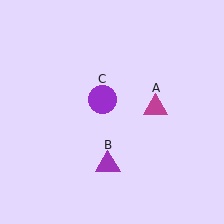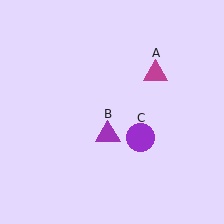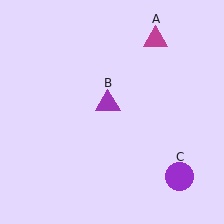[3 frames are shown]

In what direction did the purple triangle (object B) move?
The purple triangle (object B) moved up.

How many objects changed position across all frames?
3 objects changed position: magenta triangle (object A), purple triangle (object B), purple circle (object C).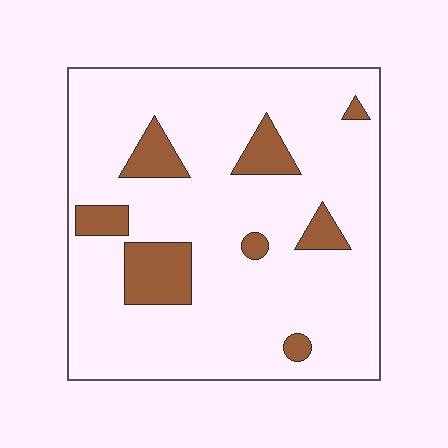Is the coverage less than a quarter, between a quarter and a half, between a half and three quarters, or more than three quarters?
Less than a quarter.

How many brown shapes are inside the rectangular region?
8.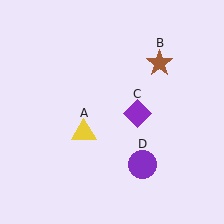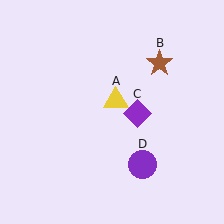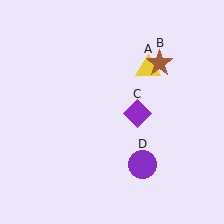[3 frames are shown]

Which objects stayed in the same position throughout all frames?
Brown star (object B) and purple diamond (object C) and purple circle (object D) remained stationary.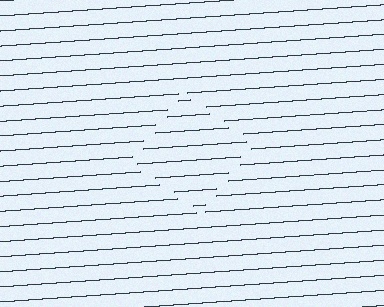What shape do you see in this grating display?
An illusory square. The interior of the shape contains the same grating, shifted by half a period — the contour is defined by the phase discontinuity where line-ends from the inner and outer gratings abut.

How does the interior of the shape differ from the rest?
The interior of the shape contains the same grating, shifted by half a period — the contour is defined by the phase discontinuity where line-ends from the inner and outer gratings abut.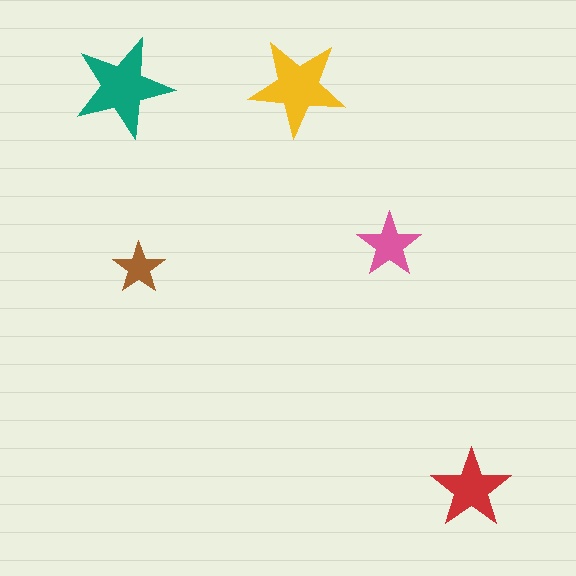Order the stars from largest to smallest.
the teal one, the yellow one, the red one, the pink one, the brown one.